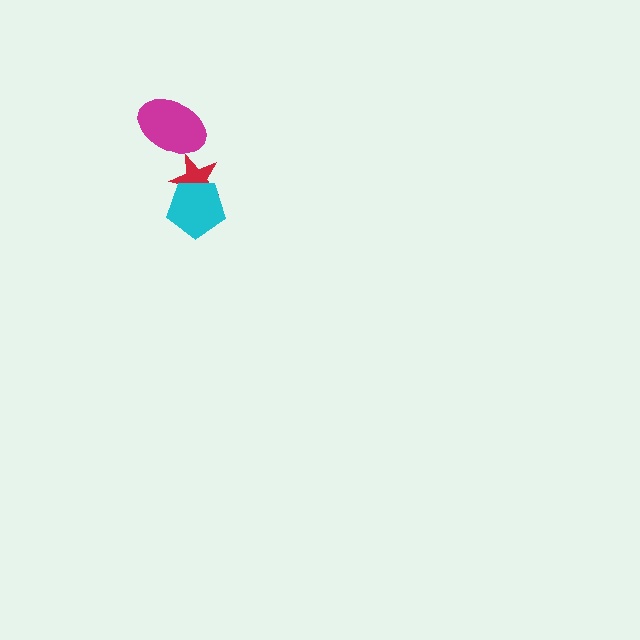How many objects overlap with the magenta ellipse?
0 objects overlap with the magenta ellipse.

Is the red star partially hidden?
Yes, it is partially covered by another shape.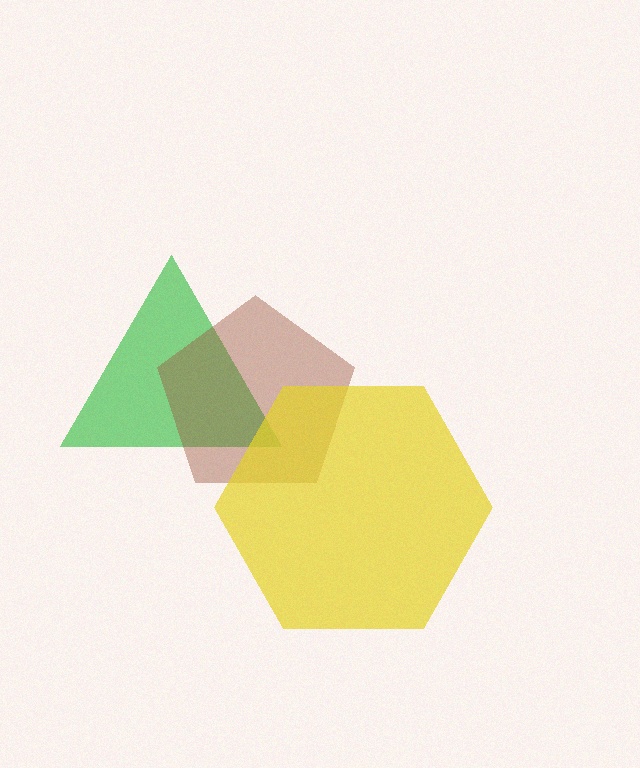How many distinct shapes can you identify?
There are 3 distinct shapes: a green triangle, a brown pentagon, a yellow hexagon.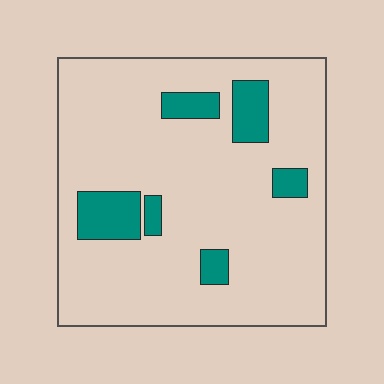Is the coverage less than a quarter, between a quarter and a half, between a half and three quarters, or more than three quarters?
Less than a quarter.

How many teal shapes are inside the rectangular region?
6.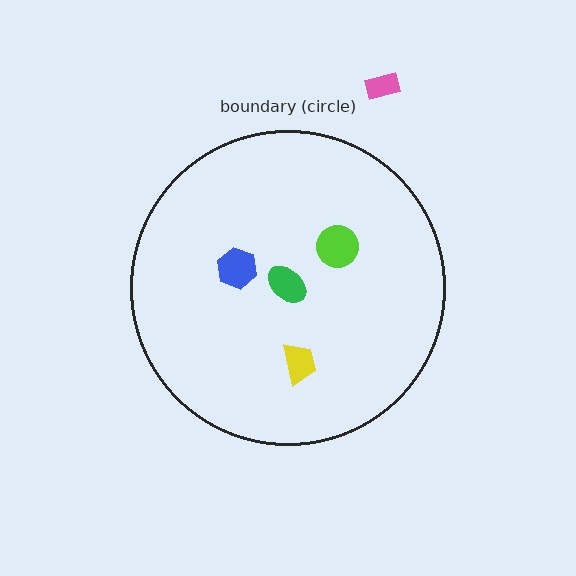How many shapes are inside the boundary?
4 inside, 1 outside.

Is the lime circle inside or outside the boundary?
Inside.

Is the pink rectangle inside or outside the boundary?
Outside.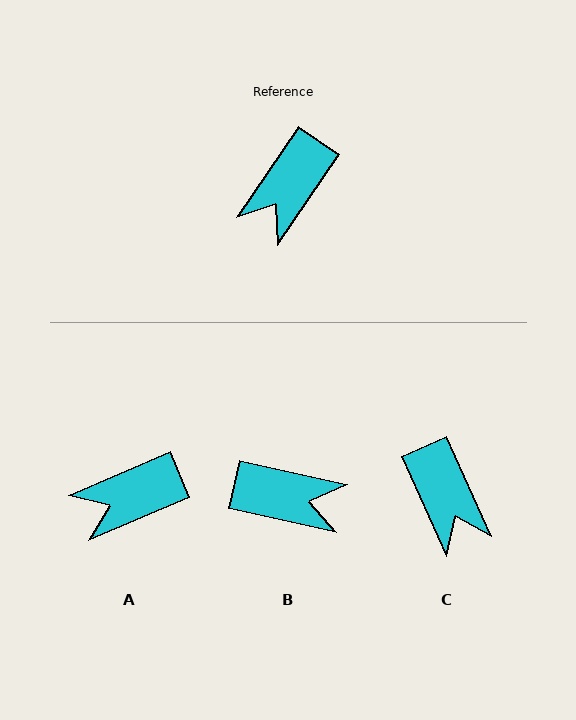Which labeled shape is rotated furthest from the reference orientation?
B, about 112 degrees away.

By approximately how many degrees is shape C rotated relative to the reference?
Approximately 58 degrees counter-clockwise.